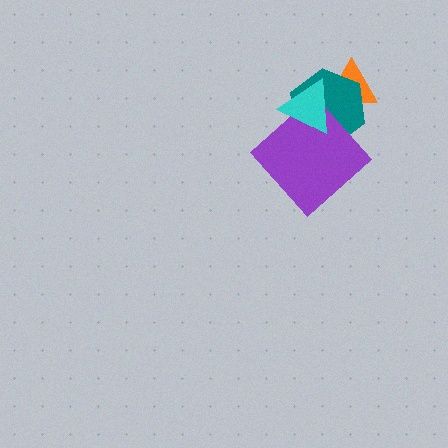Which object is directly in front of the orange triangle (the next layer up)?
The teal hexagon is directly in front of the orange triangle.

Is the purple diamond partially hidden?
Yes, it is partially covered by another shape.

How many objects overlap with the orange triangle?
2 objects overlap with the orange triangle.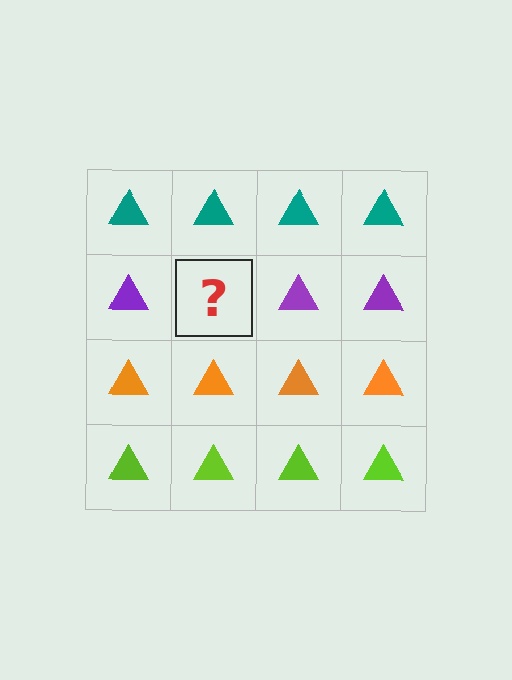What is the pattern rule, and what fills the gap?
The rule is that each row has a consistent color. The gap should be filled with a purple triangle.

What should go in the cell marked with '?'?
The missing cell should contain a purple triangle.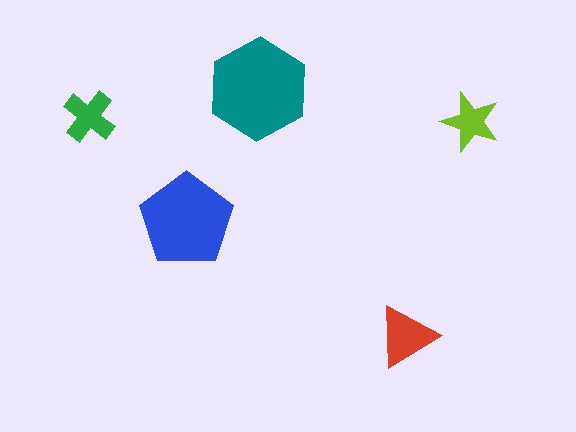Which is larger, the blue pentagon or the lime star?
The blue pentagon.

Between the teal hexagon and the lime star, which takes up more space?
The teal hexagon.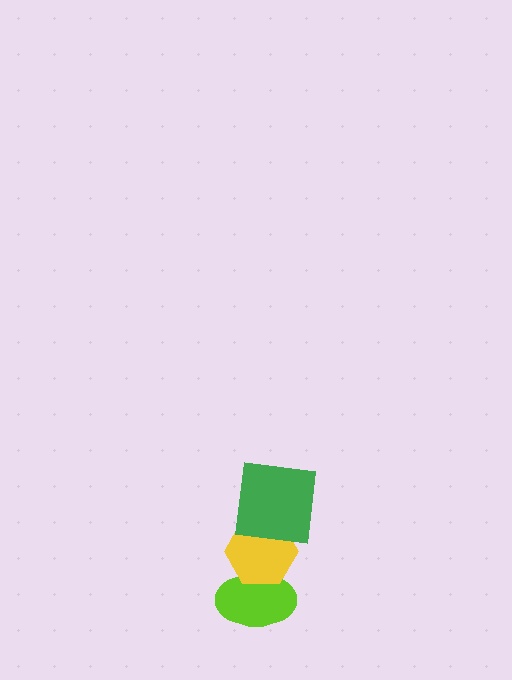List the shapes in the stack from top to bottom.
From top to bottom: the green square, the yellow hexagon, the lime ellipse.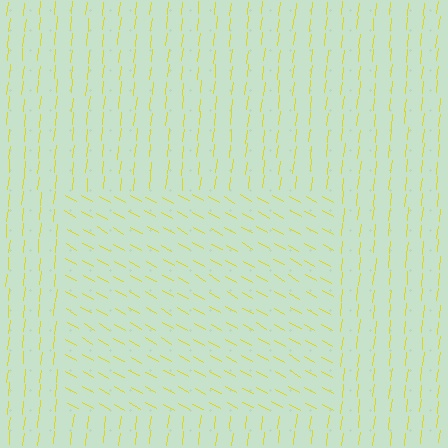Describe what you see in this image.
The image is filled with small yellow line segments. A rectangle region in the image has lines oriented differently from the surrounding lines, creating a visible texture boundary.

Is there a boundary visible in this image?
Yes, there is a texture boundary formed by a change in line orientation.